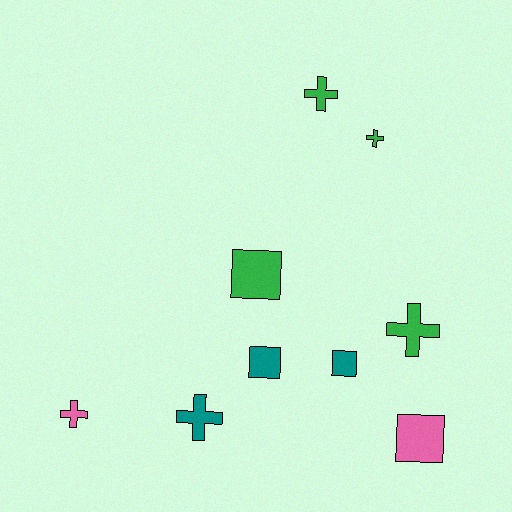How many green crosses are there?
There are 3 green crosses.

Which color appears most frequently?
Green, with 4 objects.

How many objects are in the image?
There are 9 objects.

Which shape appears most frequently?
Cross, with 5 objects.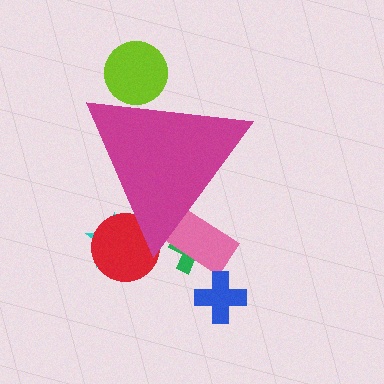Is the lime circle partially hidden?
Yes, the lime circle is partially hidden behind the magenta triangle.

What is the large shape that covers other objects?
A magenta triangle.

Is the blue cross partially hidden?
No, the blue cross is fully visible.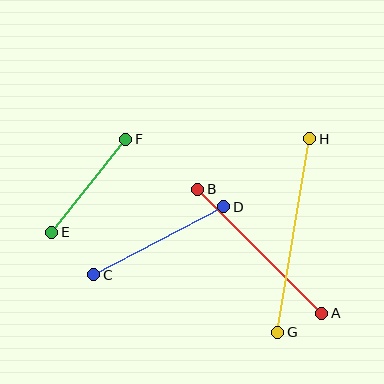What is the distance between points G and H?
The distance is approximately 196 pixels.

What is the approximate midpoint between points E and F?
The midpoint is at approximately (89, 186) pixels.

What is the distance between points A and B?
The distance is approximately 175 pixels.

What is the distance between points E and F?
The distance is approximately 119 pixels.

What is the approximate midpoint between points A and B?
The midpoint is at approximately (260, 251) pixels.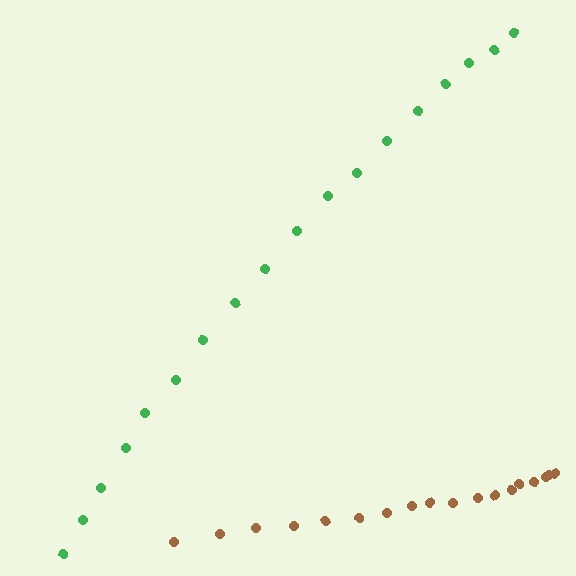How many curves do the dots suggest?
There are 2 distinct paths.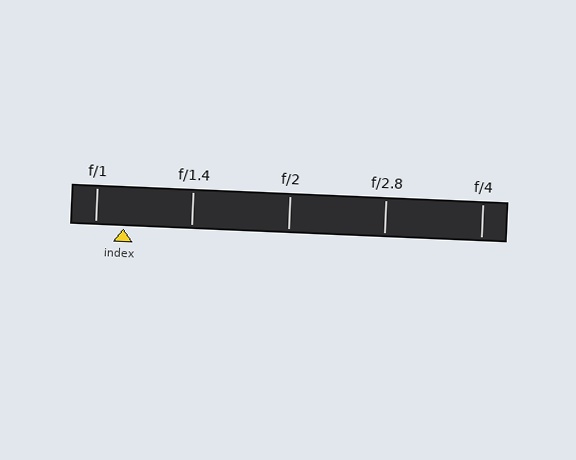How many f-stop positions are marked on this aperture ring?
There are 5 f-stop positions marked.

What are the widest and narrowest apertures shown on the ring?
The widest aperture shown is f/1 and the narrowest is f/4.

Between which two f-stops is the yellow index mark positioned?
The index mark is between f/1 and f/1.4.